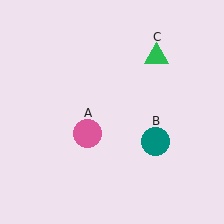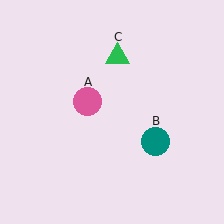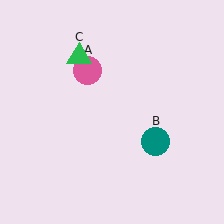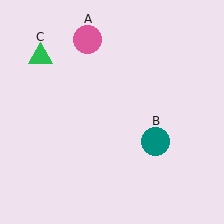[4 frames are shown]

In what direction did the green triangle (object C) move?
The green triangle (object C) moved left.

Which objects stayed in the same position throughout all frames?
Teal circle (object B) remained stationary.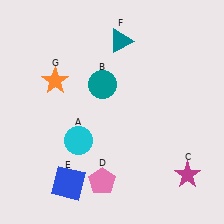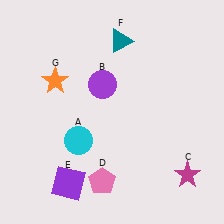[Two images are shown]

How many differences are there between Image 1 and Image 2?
There are 2 differences between the two images.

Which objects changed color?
B changed from teal to purple. E changed from blue to purple.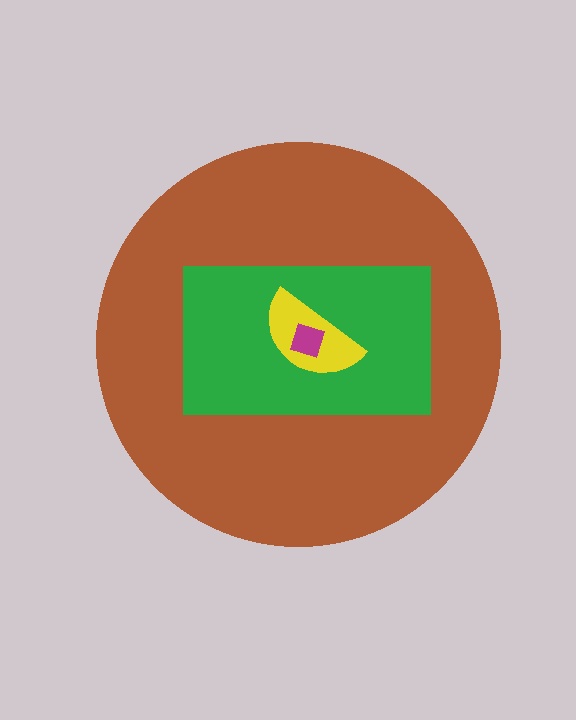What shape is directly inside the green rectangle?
The yellow semicircle.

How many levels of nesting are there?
4.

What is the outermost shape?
The brown circle.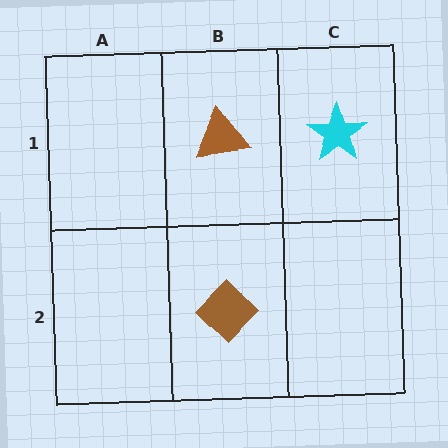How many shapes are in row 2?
1 shape.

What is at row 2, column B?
A brown diamond.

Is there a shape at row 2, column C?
No, that cell is empty.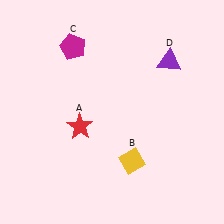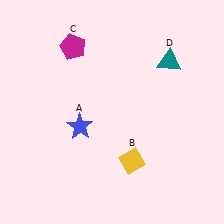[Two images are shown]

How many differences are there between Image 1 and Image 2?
There are 2 differences between the two images.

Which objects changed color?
A changed from red to blue. D changed from purple to teal.